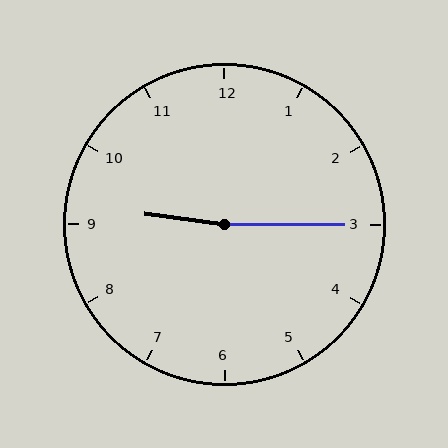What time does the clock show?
9:15.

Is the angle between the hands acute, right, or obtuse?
It is obtuse.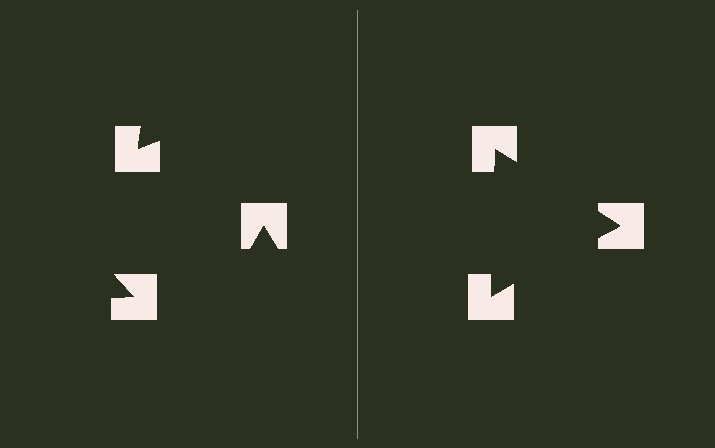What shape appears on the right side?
An illusory triangle.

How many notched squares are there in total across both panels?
6 — 3 on each side.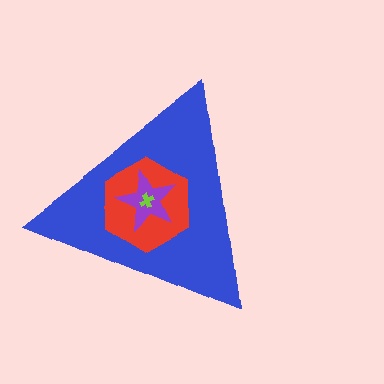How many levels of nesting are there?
4.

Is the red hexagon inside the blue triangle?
Yes.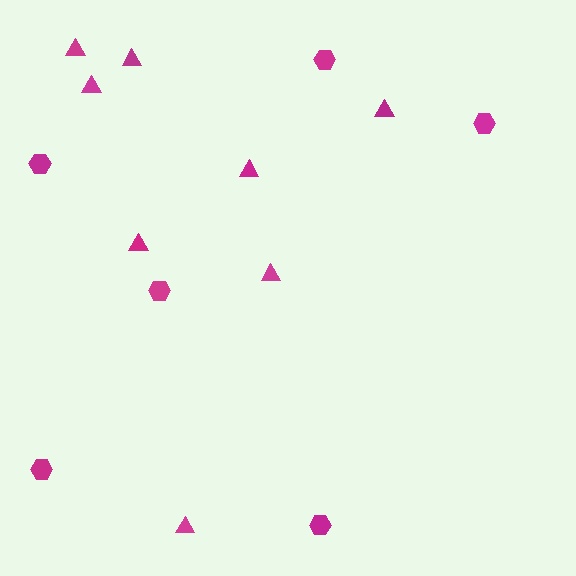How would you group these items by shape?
There are 2 groups: one group of hexagons (6) and one group of triangles (8).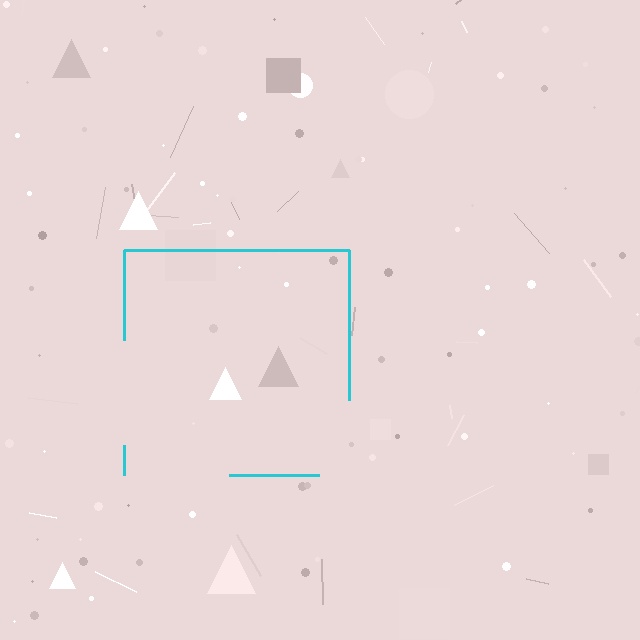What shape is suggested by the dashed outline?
The dashed outline suggests a square.